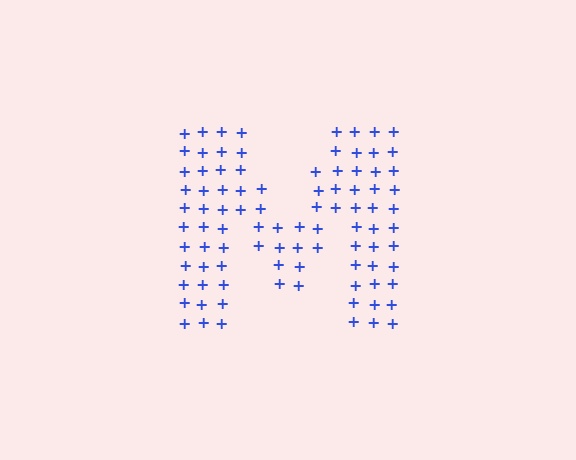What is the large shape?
The large shape is the letter M.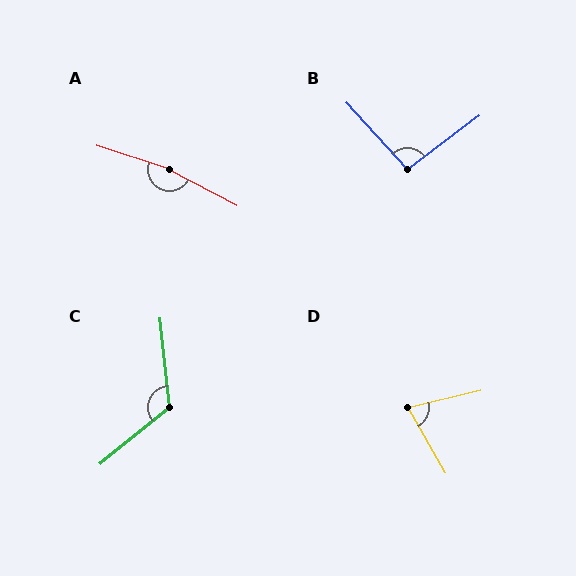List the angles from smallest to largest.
D (74°), B (95°), C (123°), A (170°).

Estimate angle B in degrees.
Approximately 95 degrees.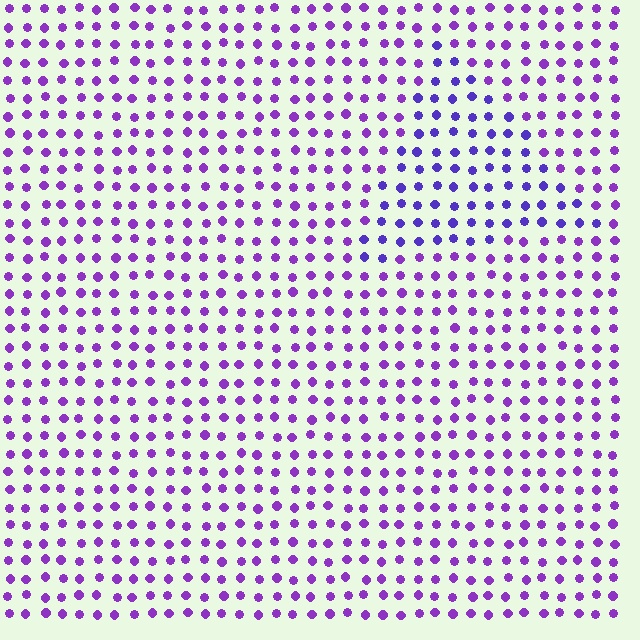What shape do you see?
I see a triangle.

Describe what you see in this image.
The image is filled with small purple elements in a uniform arrangement. A triangle-shaped region is visible where the elements are tinted to a slightly different hue, forming a subtle color boundary.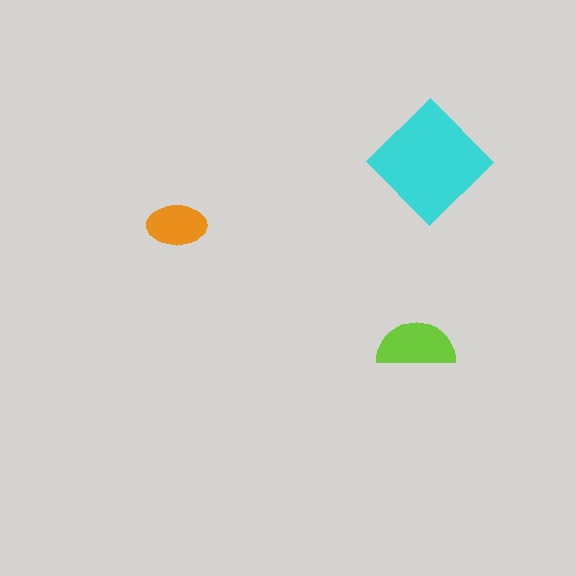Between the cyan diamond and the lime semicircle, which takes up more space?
The cyan diamond.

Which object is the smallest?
The orange ellipse.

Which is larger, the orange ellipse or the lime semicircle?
The lime semicircle.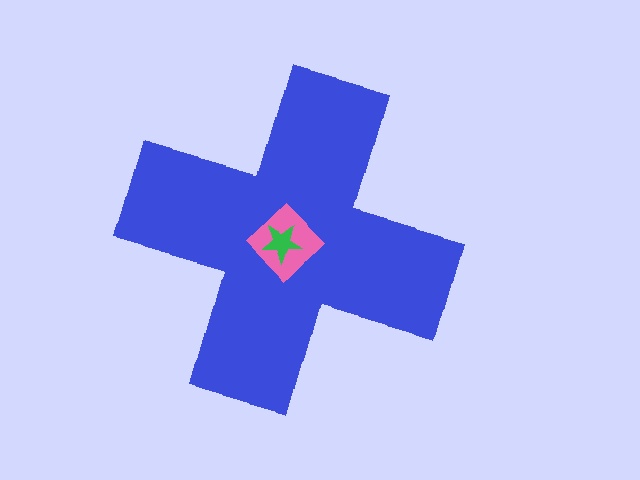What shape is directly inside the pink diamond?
The green star.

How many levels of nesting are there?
3.